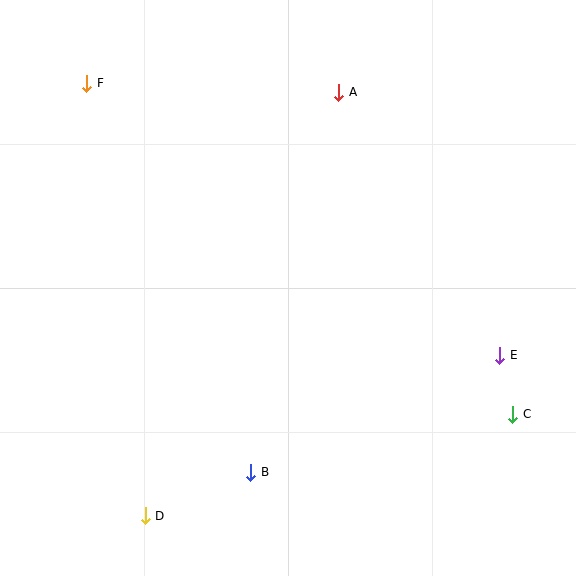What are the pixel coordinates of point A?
Point A is at (339, 92).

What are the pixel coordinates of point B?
Point B is at (251, 472).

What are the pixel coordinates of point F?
Point F is at (87, 83).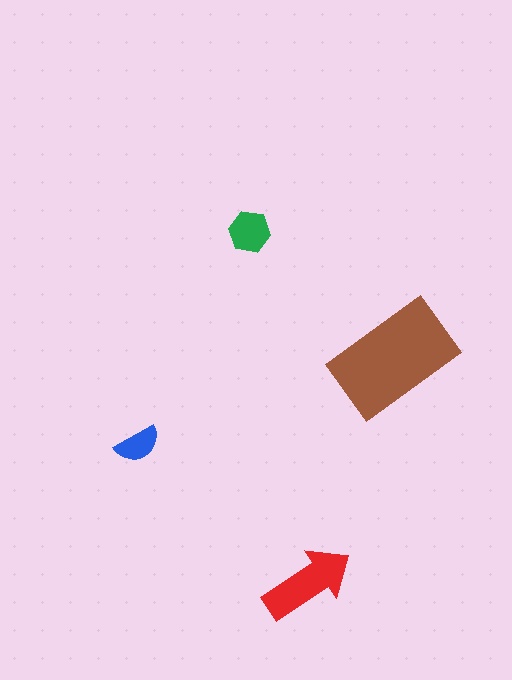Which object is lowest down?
The red arrow is bottommost.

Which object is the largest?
The brown rectangle.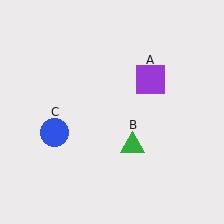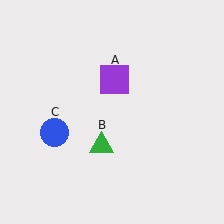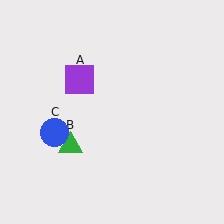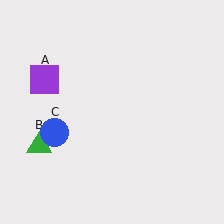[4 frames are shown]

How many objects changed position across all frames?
2 objects changed position: purple square (object A), green triangle (object B).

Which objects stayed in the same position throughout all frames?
Blue circle (object C) remained stationary.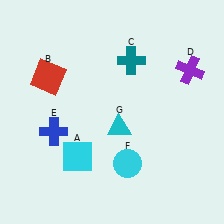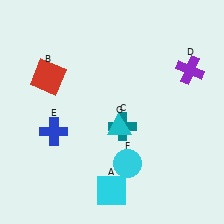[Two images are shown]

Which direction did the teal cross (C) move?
The teal cross (C) moved down.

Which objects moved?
The objects that moved are: the cyan square (A), the teal cross (C).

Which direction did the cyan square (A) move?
The cyan square (A) moved right.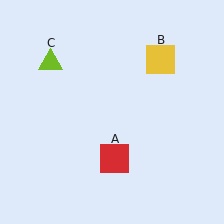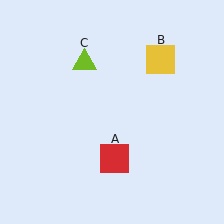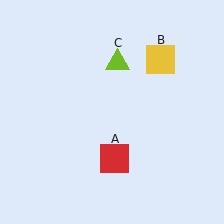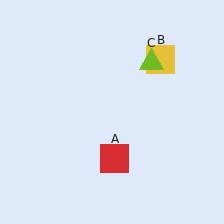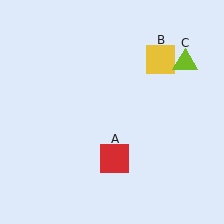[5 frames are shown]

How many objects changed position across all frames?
1 object changed position: lime triangle (object C).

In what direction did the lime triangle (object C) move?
The lime triangle (object C) moved right.